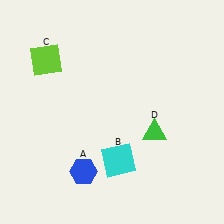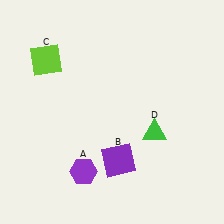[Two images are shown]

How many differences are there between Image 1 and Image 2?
There are 2 differences between the two images.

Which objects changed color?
A changed from blue to purple. B changed from cyan to purple.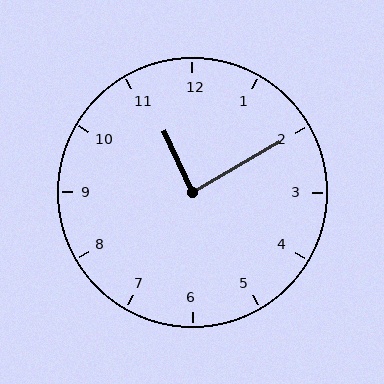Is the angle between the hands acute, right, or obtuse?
It is right.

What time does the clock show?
11:10.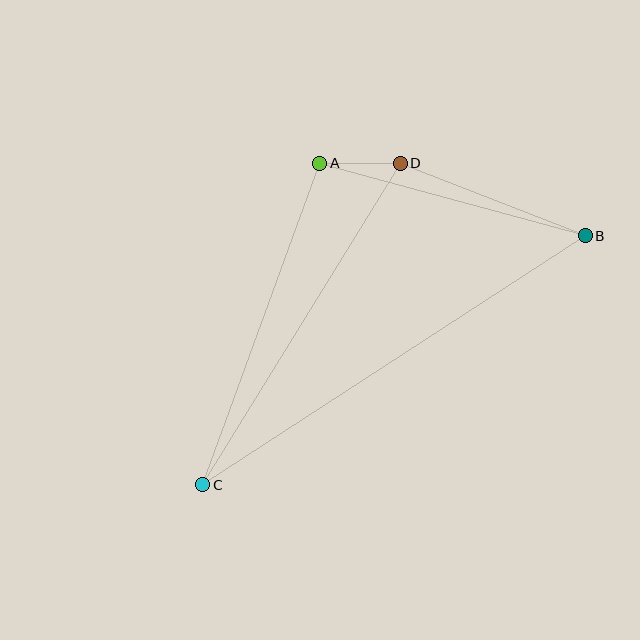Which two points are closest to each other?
Points A and D are closest to each other.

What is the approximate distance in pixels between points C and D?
The distance between C and D is approximately 377 pixels.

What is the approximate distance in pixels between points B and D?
The distance between B and D is approximately 199 pixels.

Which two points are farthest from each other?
Points B and C are farthest from each other.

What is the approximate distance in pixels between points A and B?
The distance between A and B is approximately 275 pixels.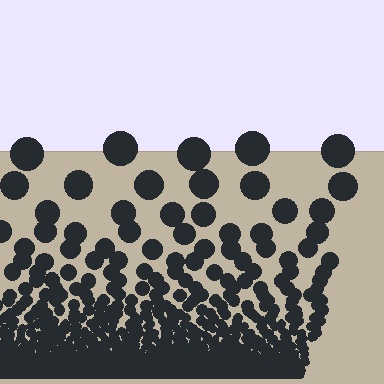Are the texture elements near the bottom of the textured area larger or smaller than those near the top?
Smaller. The gradient is inverted — elements near the bottom are smaller and denser.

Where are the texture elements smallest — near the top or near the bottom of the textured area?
Near the bottom.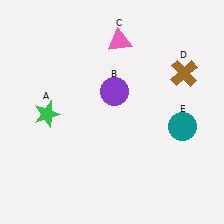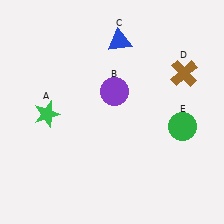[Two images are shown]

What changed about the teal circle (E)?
In Image 1, E is teal. In Image 2, it changed to green.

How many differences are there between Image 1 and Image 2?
There are 2 differences between the two images.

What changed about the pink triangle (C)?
In Image 1, C is pink. In Image 2, it changed to blue.